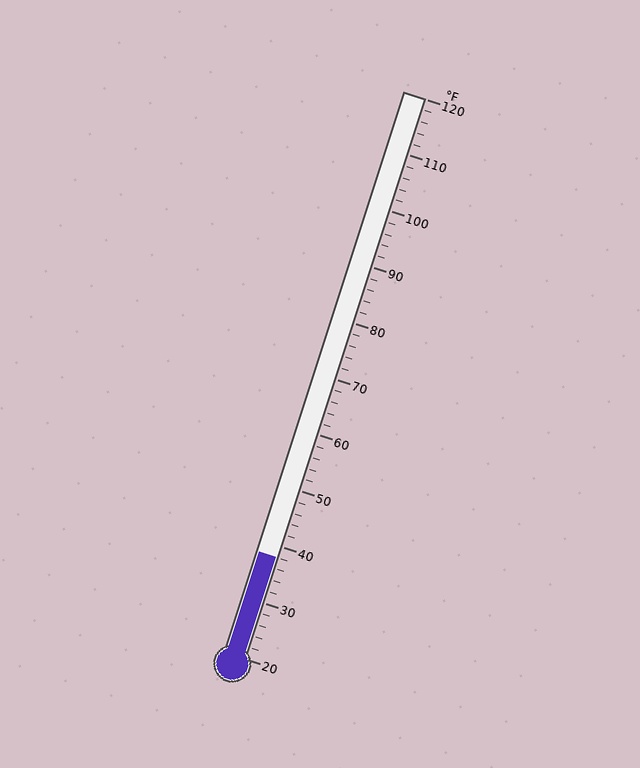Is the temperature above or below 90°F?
The temperature is below 90°F.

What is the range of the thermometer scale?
The thermometer scale ranges from 20°F to 120°F.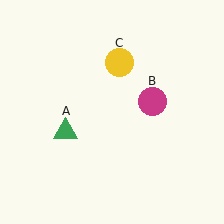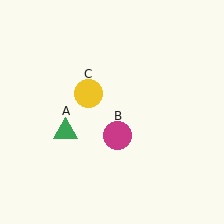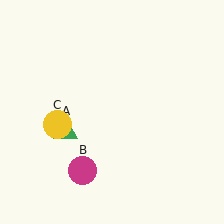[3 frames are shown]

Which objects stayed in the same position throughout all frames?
Green triangle (object A) remained stationary.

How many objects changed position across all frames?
2 objects changed position: magenta circle (object B), yellow circle (object C).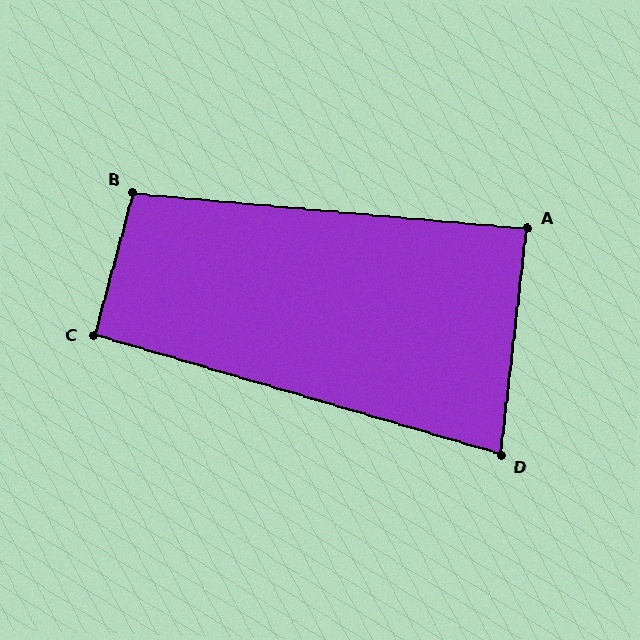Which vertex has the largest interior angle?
B, at approximately 100 degrees.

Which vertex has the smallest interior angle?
D, at approximately 80 degrees.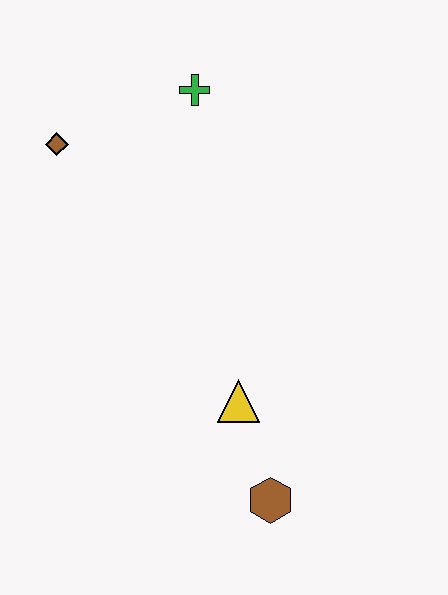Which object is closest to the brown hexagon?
The yellow triangle is closest to the brown hexagon.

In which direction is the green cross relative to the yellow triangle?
The green cross is above the yellow triangle.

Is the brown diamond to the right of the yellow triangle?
No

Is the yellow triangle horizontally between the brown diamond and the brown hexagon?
Yes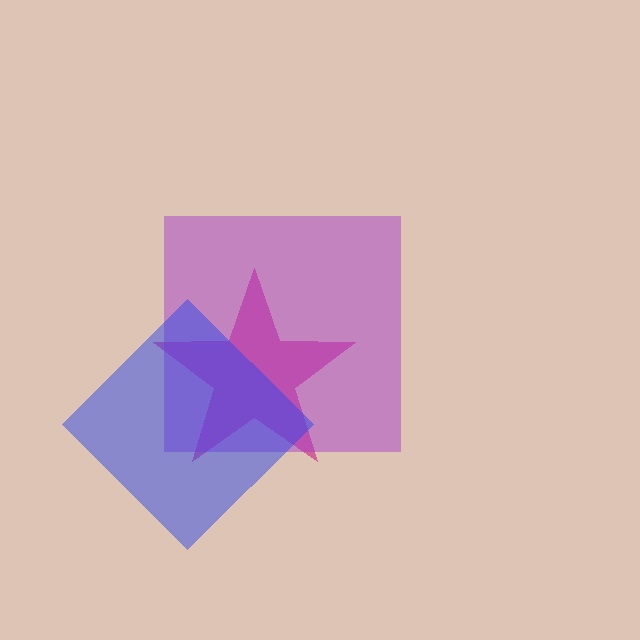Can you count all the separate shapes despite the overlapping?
Yes, there are 3 separate shapes.